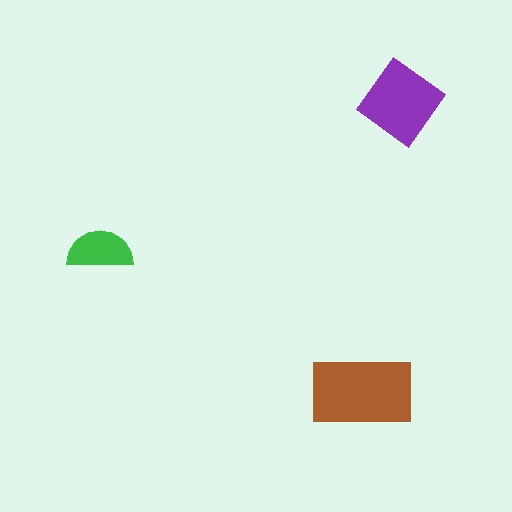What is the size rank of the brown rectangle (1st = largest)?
1st.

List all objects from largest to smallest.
The brown rectangle, the purple diamond, the green semicircle.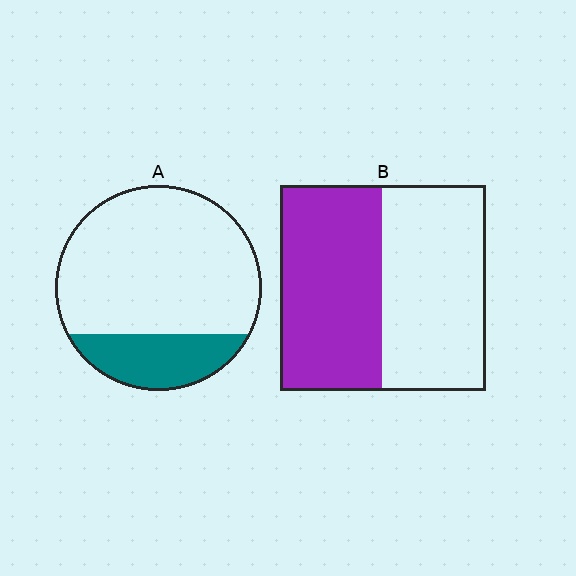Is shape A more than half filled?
No.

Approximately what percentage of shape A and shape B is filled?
A is approximately 25% and B is approximately 50%.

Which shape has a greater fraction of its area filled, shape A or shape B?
Shape B.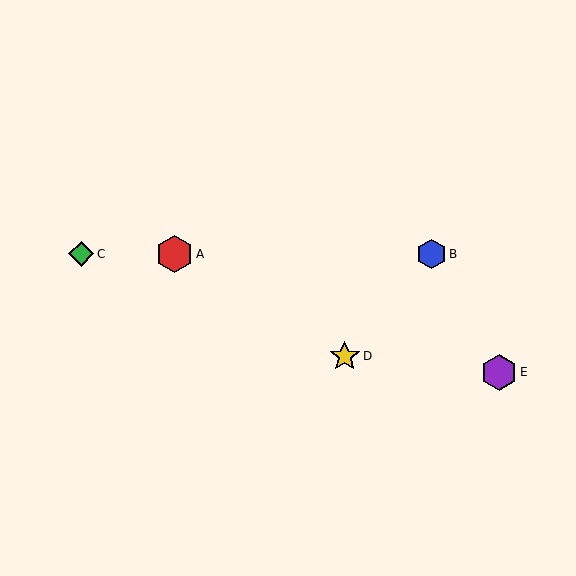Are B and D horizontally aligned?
No, B is at y≈254 and D is at y≈356.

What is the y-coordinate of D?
Object D is at y≈356.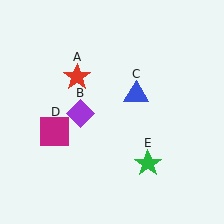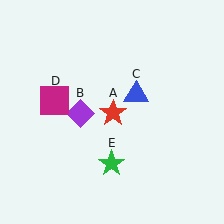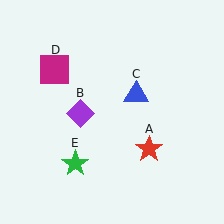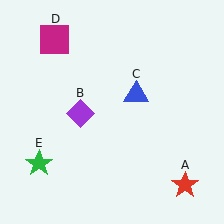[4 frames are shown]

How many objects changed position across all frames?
3 objects changed position: red star (object A), magenta square (object D), green star (object E).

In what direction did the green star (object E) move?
The green star (object E) moved left.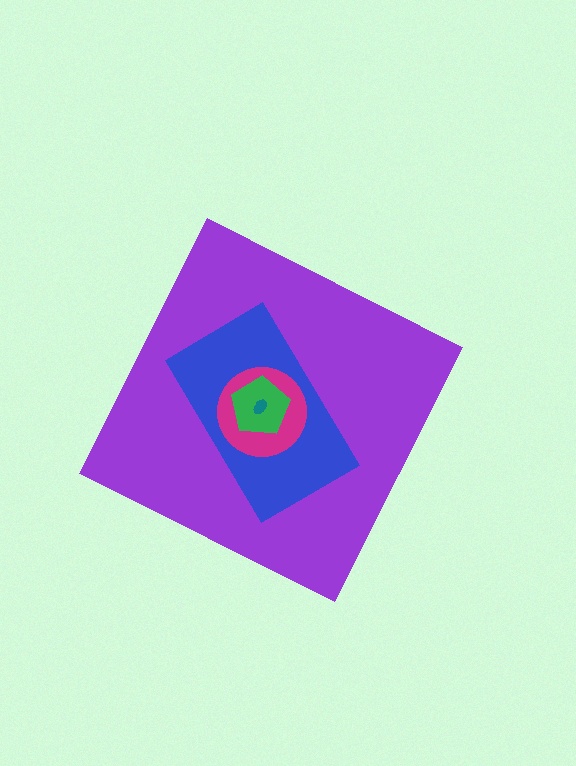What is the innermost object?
The teal ellipse.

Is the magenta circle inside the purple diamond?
Yes.